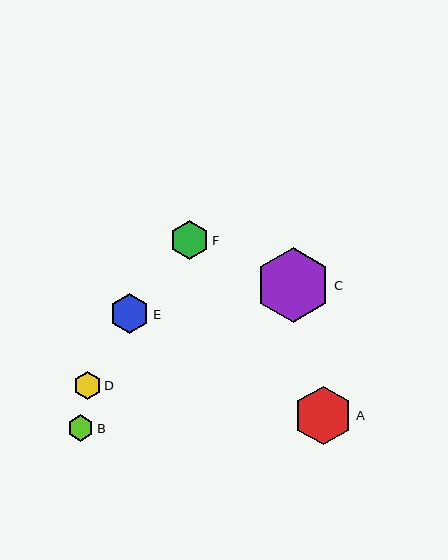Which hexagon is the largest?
Hexagon C is the largest with a size of approximately 75 pixels.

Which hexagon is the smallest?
Hexagon B is the smallest with a size of approximately 26 pixels.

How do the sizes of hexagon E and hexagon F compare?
Hexagon E and hexagon F are approximately the same size.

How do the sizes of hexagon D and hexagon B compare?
Hexagon D and hexagon B are approximately the same size.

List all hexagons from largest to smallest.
From largest to smallest: C, A, E, F, D, B.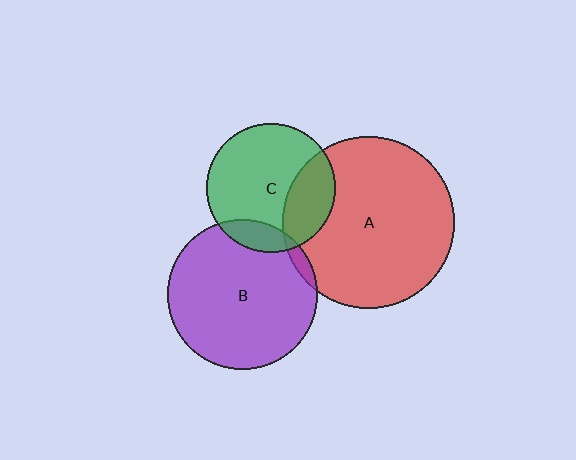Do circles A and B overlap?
Yes.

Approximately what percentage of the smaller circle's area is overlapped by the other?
Approximately 5%.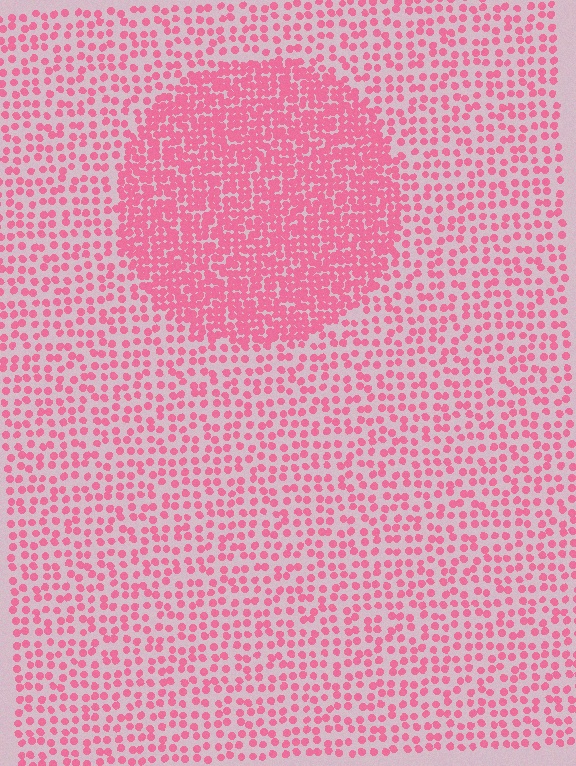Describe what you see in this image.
The image contains small pink elements arranged at two different densities. A circle-shaped region is visible where the elements are more densely packed than the surrounding area.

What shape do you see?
I see a circle.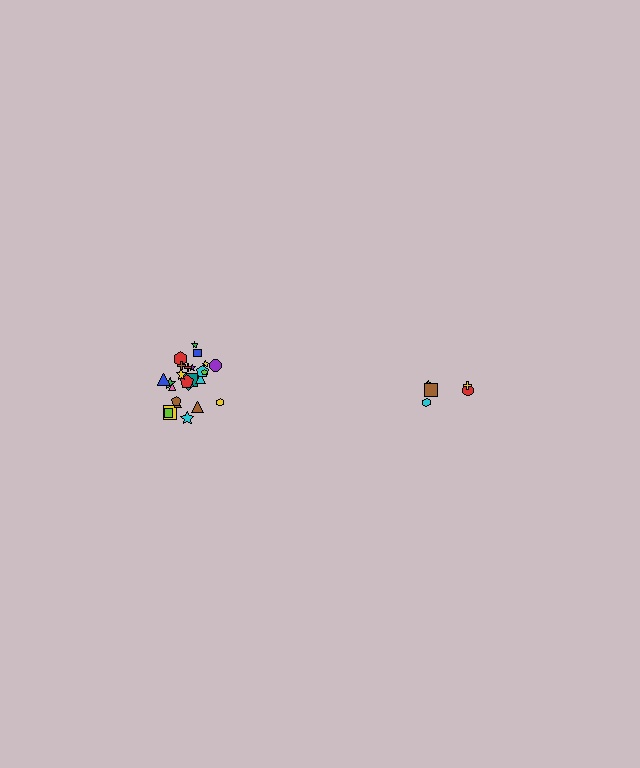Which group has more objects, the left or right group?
The left group.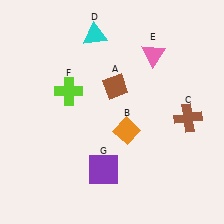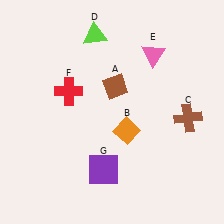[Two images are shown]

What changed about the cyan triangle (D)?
In Image 1, D is cyan. In Image 2, it changed to lime.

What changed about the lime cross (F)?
In Image 1, F is lime. In Image 2, it changed to red.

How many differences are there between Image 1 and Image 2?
There are 2 differences between the two images.